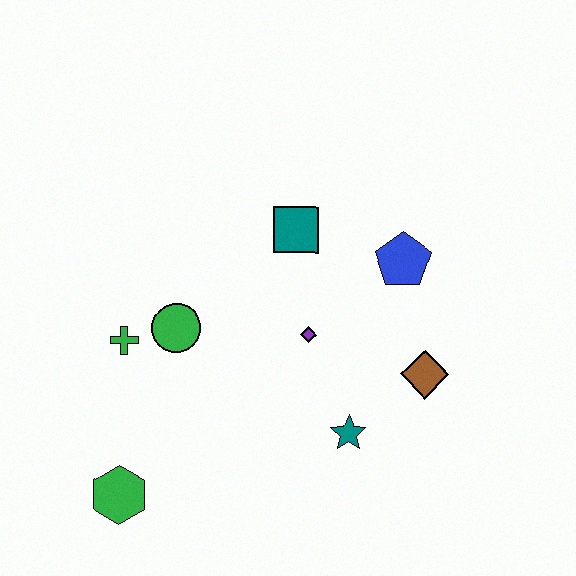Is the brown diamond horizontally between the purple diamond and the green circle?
No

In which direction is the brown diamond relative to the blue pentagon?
The brown diamond is below the blue pentagon.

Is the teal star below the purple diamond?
Yes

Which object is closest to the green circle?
The green cross is closest to the green circle.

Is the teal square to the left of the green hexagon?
No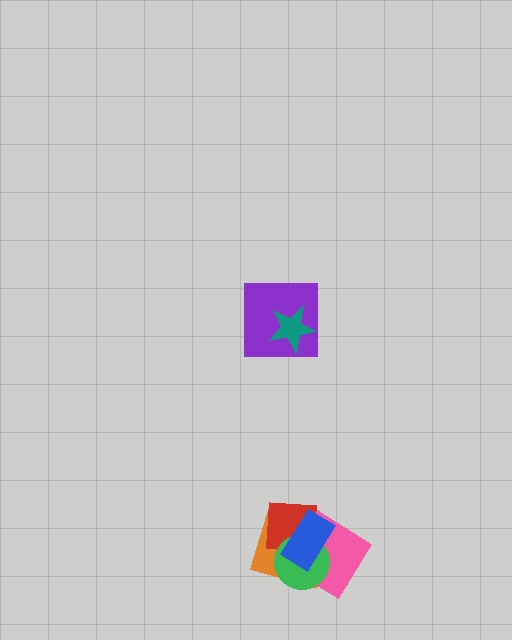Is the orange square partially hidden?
Yes, it is partially covered by another shape.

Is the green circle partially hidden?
Yes, it is partially covered by another shape.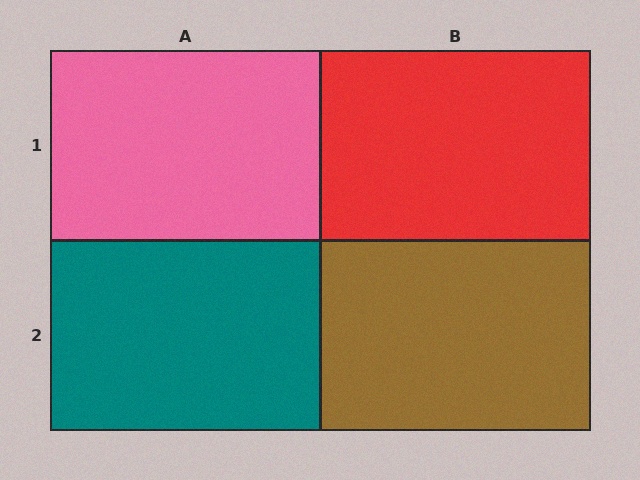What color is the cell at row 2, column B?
Brown.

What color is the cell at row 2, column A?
Teal.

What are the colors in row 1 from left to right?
Pink, red.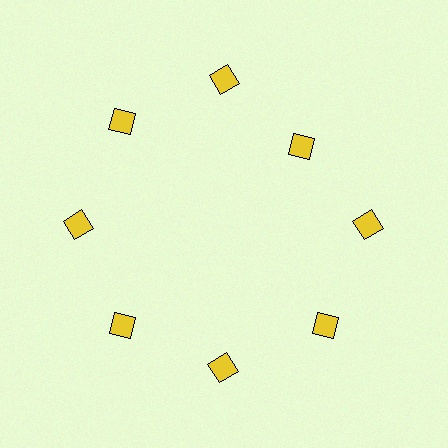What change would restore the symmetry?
The symmetry would be restored by moving it outward, back onto the ring so that all 8 squares sit at equal angles and equal distance from the center.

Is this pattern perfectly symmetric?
No. The 8 yellow squares are arranged in a ring, but one element near the 2 o'clock position is pulled inward toward the center, breaking the 8-fold rotational symmetry.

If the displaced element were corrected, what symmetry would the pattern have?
It would have 8-fold rotational symmetry — the pattern would map onto itself every 45 degrees.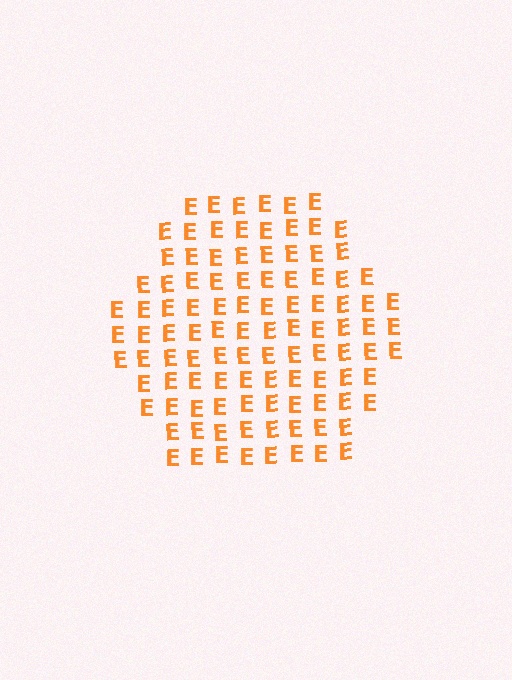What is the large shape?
The large shape is a hexagon.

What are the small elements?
The small elements are letter E's.